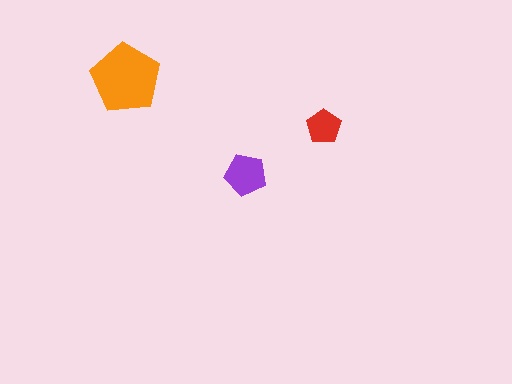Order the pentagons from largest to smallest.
the orange one, the purple one, the red one.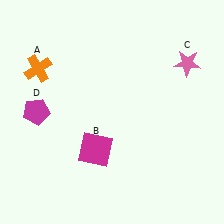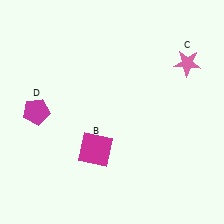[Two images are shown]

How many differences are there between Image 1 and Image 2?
There is 1 difference between the two images.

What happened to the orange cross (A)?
The orange cross (A) was removed in Image 2. It was in the top-left area of Image 1.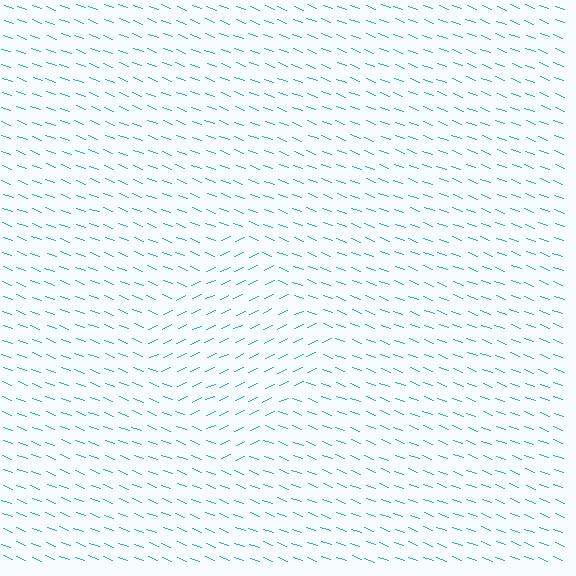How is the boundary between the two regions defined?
The boundary is defined purely by a change in line orientation (approximately 45 degrees difference). All lines are the same color and thickness.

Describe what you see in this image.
The image is filled with small cyan line segments. A diamond region in the image has lines oriented differently from the surrounding lines, creating a visible texture boundary.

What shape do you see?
I see a diamond.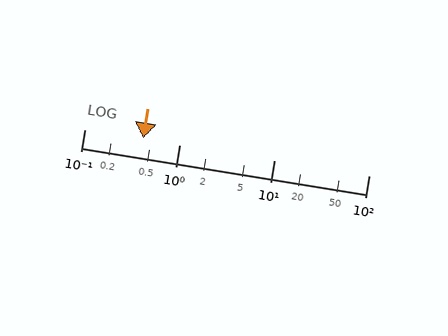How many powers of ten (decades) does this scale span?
The scale spans 3 decades, from 0.1 to 100.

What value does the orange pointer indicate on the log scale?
The pointer indicates approximately 0.42.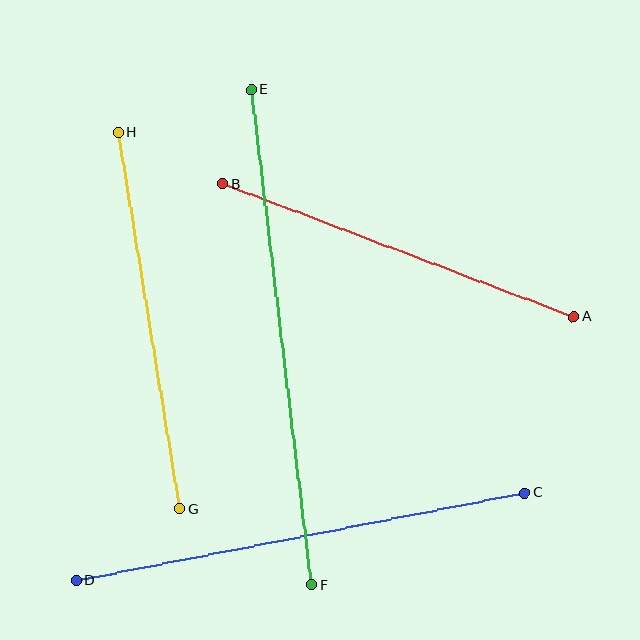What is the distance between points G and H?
The distance is approximately 381 pixels.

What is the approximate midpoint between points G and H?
The midpoint is at approximately (149, 321) pixels.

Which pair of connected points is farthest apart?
Points E and F are farthest apart.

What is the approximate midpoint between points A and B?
The midpoint is at approximately (398, 250) pixels.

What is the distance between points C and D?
The distance is approximately 457 pixels.